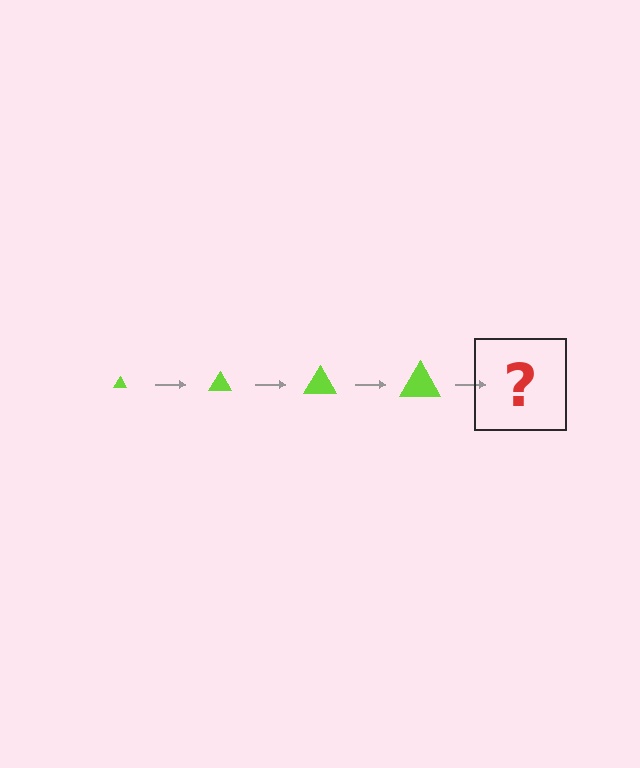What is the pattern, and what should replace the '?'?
The pattern is that the triangle gets progressively larger each step. The '?' should be a lime triangle, larger than the previous one.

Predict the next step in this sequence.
The next step is a lime triangle, larger than the previous one.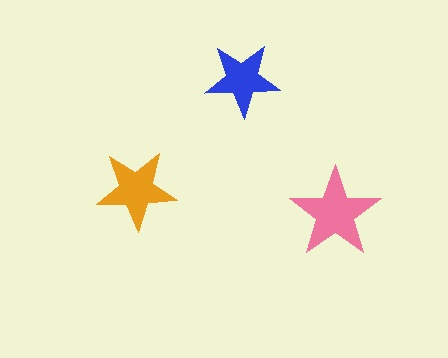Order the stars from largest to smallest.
the pink one, the orange one, the blue one.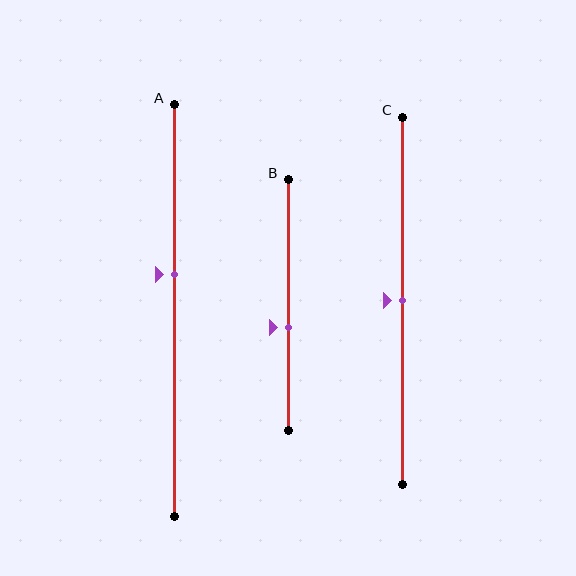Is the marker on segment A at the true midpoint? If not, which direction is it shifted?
No, the marker on segment A is shifted upward by about 9% of the segment length.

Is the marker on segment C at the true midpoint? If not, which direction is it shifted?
Yes, the marker on segment C is at the true midpoint.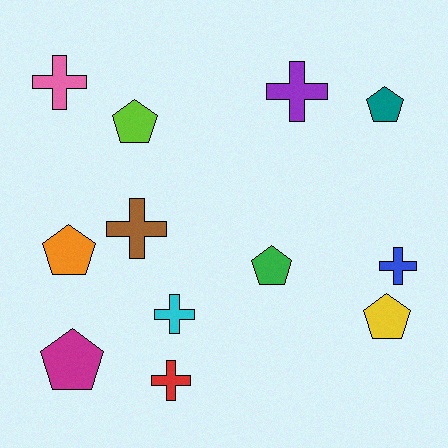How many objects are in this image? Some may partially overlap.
There are 12 objects.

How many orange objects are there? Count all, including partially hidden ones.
There is 1 orange object.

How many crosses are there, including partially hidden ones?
There are 6 crosses.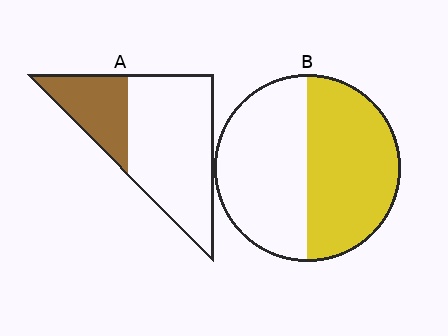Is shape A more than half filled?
No.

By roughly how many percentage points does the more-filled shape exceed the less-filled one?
By roughly 20 percentage points (B over A).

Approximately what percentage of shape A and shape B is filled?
A is approximately 30% and B is approximately 50%.